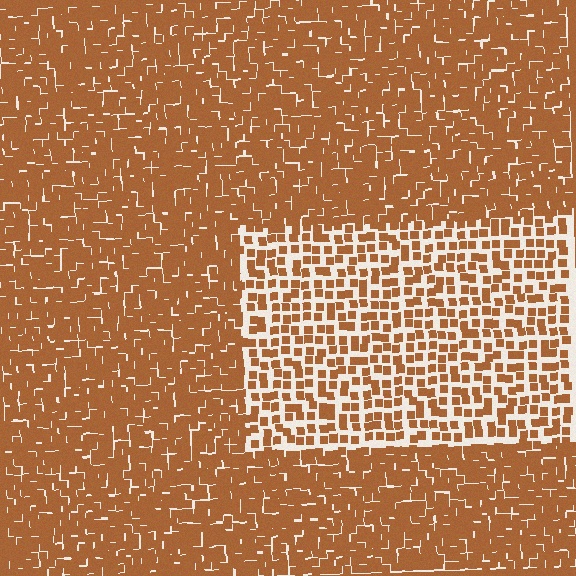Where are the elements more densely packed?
The elements are more densely packed outside the rectangle boundary.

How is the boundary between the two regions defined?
The boundary is defined by a change in element density (approximately 2.1x ratio). All elements are the same color, size, and shape.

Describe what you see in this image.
The image contains small brown elements arranged at two different densities. A rectangle-shaped region is visible where the elements are less densely packed than the surrounding area.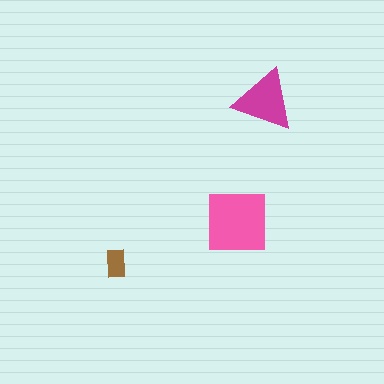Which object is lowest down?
The brown rectangle is bottommost.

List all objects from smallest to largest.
The brown rectangle, the magenta triangle, the pink square.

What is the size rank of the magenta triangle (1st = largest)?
2nd.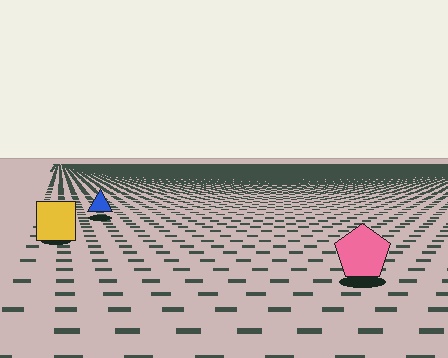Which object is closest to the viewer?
The pink pentagon is closest. The texture marks near it are larger and more spread out.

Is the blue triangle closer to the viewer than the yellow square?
No. The yellow square is closer — you can tell from the texture gradient: the ground texture is coarser near it.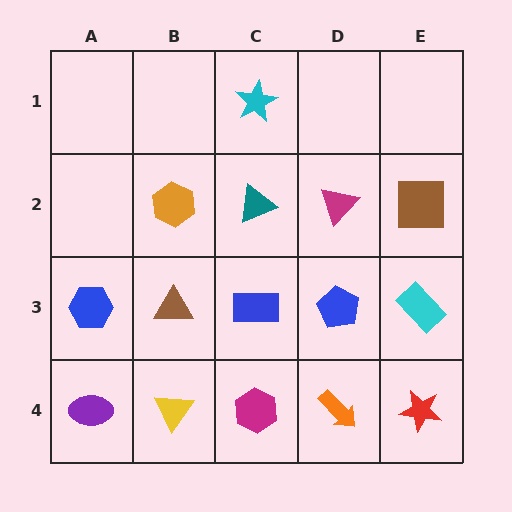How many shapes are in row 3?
5 shapes.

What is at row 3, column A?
A blue hexagon.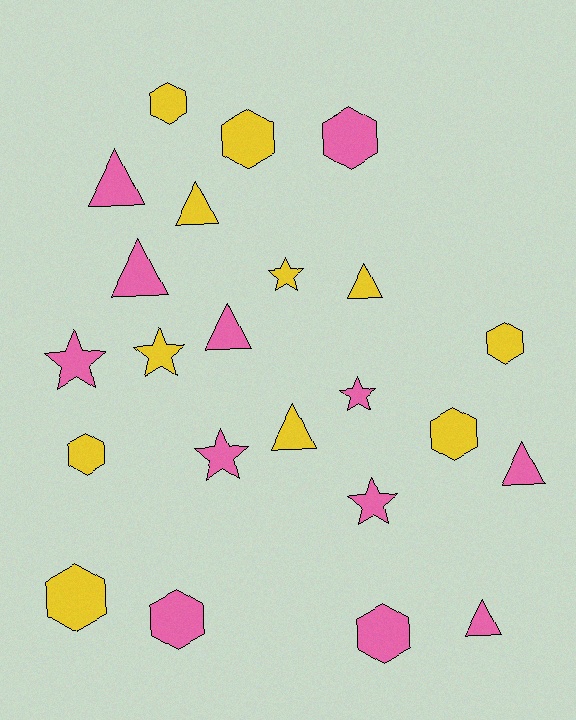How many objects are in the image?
There are 23 objects.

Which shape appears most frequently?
Hexagon, with 9 objects.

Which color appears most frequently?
Pink, with 12 objects.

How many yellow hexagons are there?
There are 6 yellow hexagons.